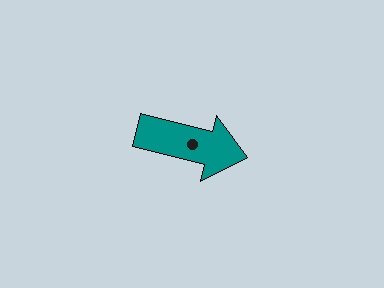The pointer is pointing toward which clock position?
Roughly 3 o'clock.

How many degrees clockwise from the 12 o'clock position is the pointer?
Approximately 104 degrees.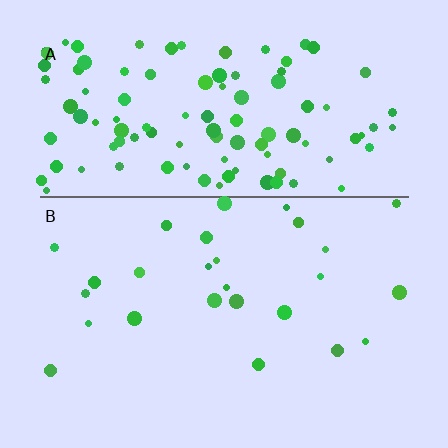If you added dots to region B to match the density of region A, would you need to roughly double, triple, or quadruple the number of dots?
Approximately quadruple.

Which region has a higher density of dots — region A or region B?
A (the top).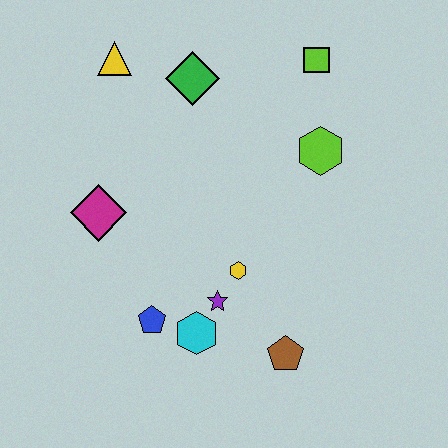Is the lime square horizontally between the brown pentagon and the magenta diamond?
No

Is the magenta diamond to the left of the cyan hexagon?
Yes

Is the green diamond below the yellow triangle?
Yes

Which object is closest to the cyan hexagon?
The purple star is closest to the cyan hexagon.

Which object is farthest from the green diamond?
The brown pentagon is farthest from the green diamond.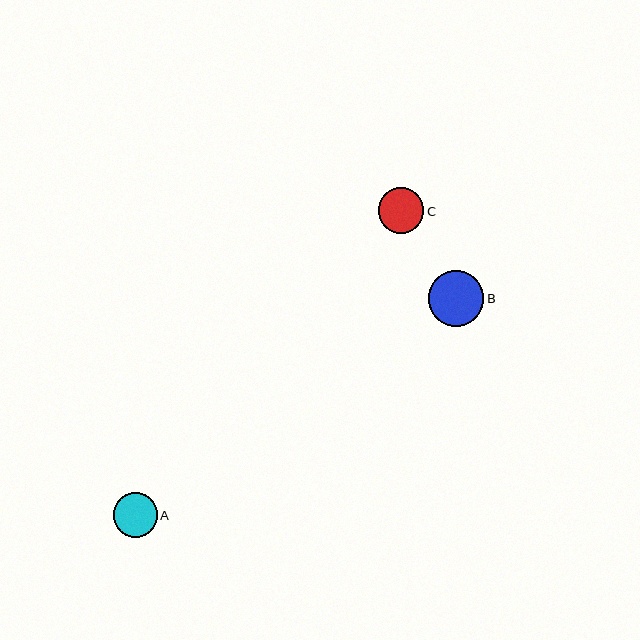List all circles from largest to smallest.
From largest to smallest: B, C, A.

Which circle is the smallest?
Circle A is the smallest with a size of approximately 44 pixels.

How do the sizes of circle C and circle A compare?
Circle C and circle A are approximately the same size.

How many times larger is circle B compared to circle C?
Circle B is approximately 1.2 times the size of circle C.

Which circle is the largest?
Circle B is the largest with a size of approximately 56 pixels.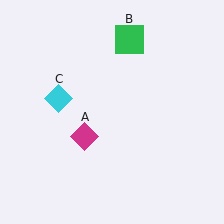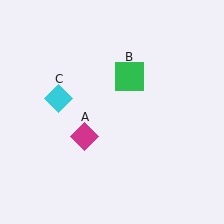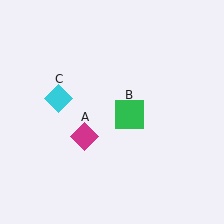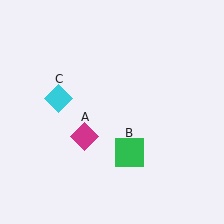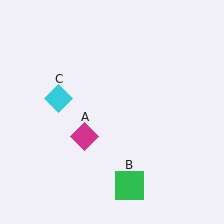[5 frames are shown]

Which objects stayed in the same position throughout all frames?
Magenta diamond (object A) and cyan diamond (object C) remained stationary.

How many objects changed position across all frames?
1 object changed position: green square (object B).